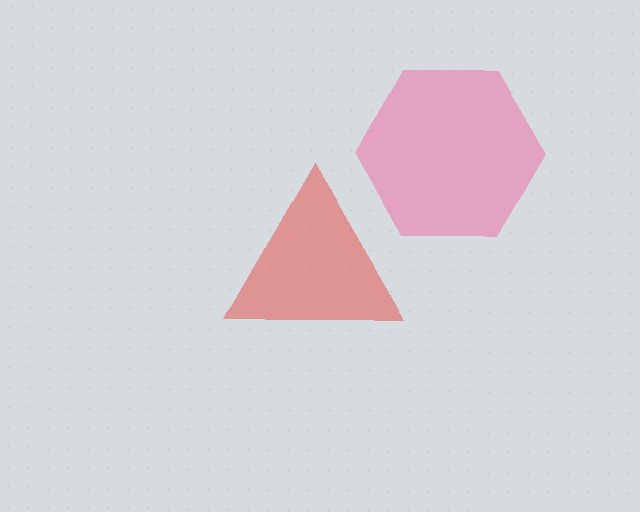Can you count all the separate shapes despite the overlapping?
Yes, there are 2 separate shapes.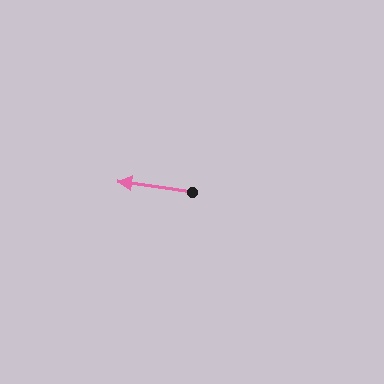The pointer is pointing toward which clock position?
Roughly 9 o'clock.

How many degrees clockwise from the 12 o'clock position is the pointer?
Approximately 278 degrees.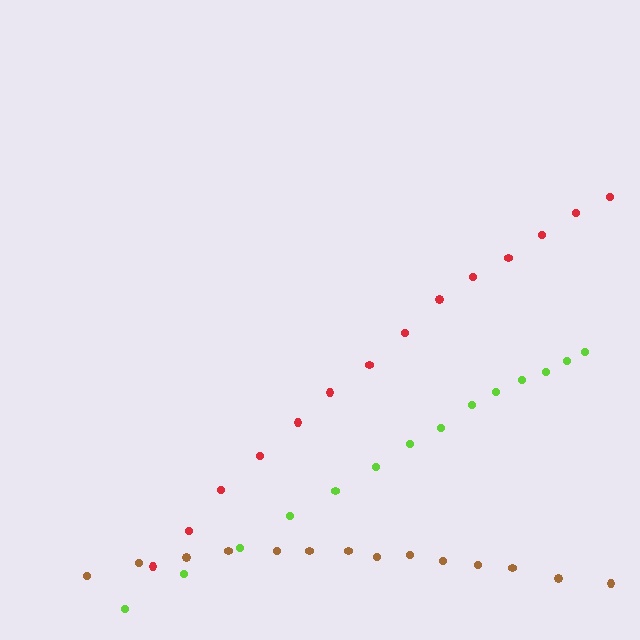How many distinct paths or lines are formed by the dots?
There are 3 distinct paths.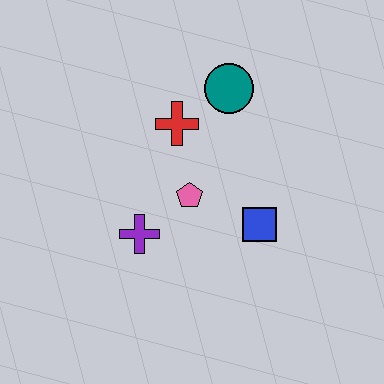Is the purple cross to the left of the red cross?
Yes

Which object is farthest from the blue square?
The teal circle is farthest from the blue square.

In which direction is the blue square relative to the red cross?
The blue square is below the red cross.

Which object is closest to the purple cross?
The pink pentagon is closest to the purple cross.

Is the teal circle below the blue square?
No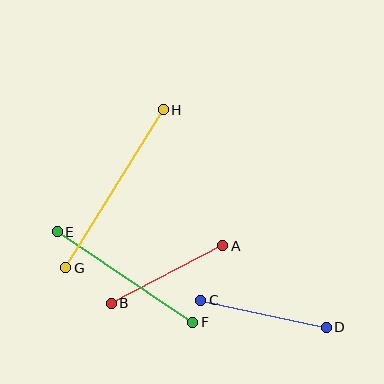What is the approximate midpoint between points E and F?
The midpoint is at approximately (125, 277) pixels.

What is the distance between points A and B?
The distance is approximately 126 pixels.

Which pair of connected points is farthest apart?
Points G and H are farthest apart.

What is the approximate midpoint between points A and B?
The midpoint is at approximately (167, 274) pixels.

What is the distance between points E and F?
The distance is approximately 163 pixels.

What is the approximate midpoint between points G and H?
The midpoint is at approximately (115, 189) pixels.